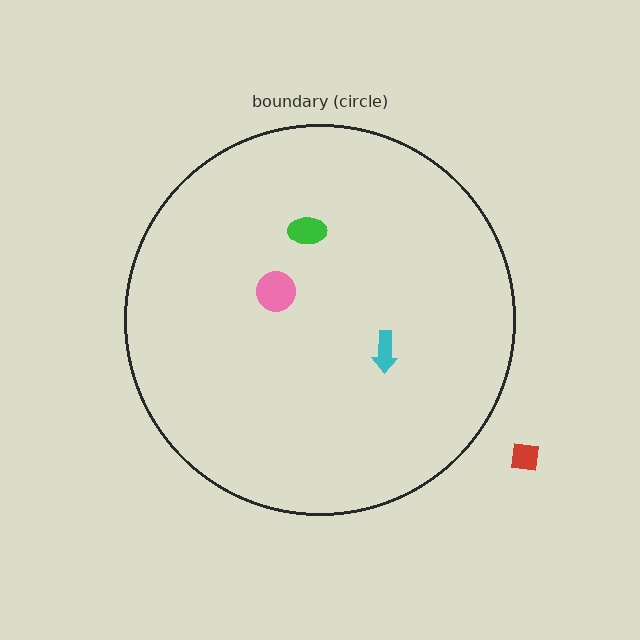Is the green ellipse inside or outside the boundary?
Inside.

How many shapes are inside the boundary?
3 inside, 1 outside.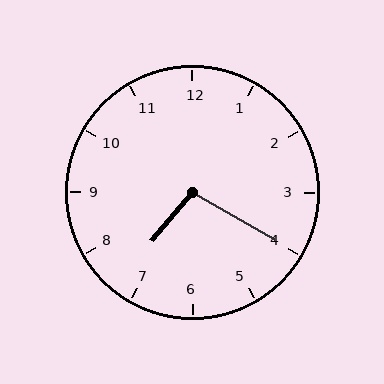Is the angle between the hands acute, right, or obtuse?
It is obtuse.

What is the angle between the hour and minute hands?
Approximately 100 degrees.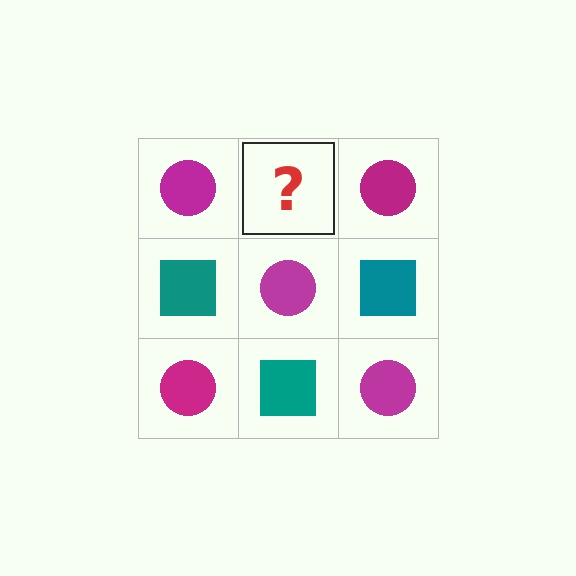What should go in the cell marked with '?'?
The missing cell should contain a teal square.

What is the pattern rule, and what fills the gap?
The rule is that it alternates magenta circle and teal square in a checkerboard pattern. The gap should be filled with a teal square.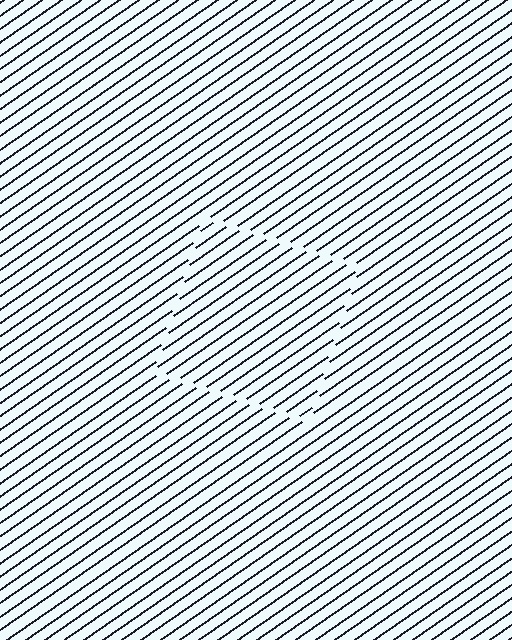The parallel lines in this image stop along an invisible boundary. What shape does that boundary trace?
An illusory square. The interior of the shape contains the same grating, shifted by half a period — the contour is defined by the phase discontinuity where line-ends from the inner and outer gratings abut.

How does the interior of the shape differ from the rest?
The interior of the shape contains the same grating, shifted by half a period — the contour is defined by the phase discontinuity where line-ends from the inner and outer gratings abut.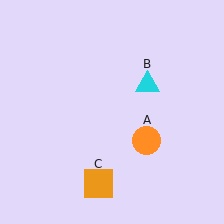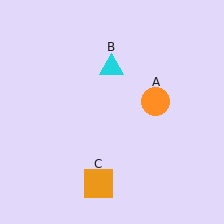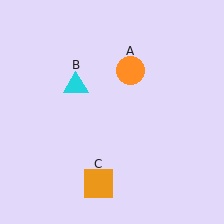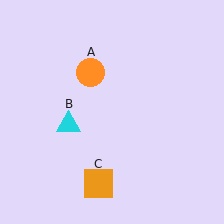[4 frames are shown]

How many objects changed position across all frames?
2 objects changed position: orange circle (object A), cyan triangle (object B).